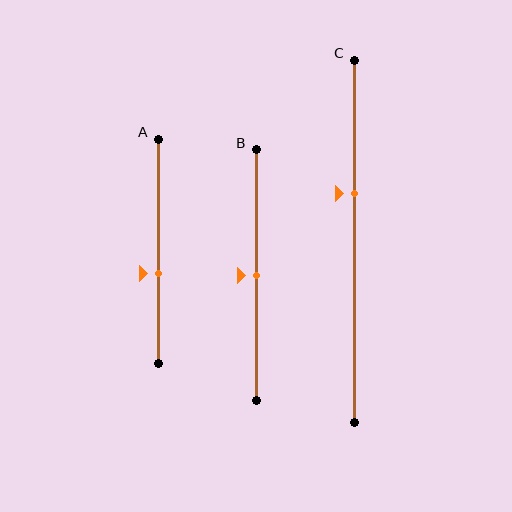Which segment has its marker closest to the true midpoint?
Segment B has its marker closest to the true midpoint.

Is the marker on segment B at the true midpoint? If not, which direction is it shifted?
Yes, the marker on segment B is at the true midpoint.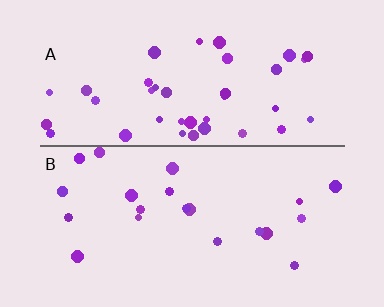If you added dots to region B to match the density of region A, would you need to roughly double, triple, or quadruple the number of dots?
Approximately double.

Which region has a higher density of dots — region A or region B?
A (the top).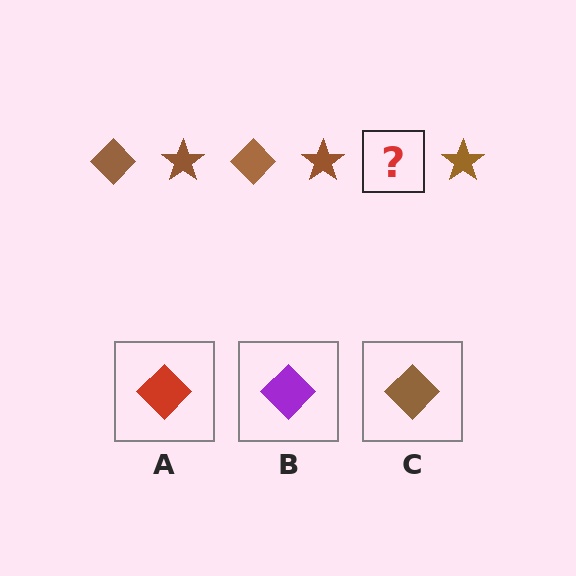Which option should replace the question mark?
Option C.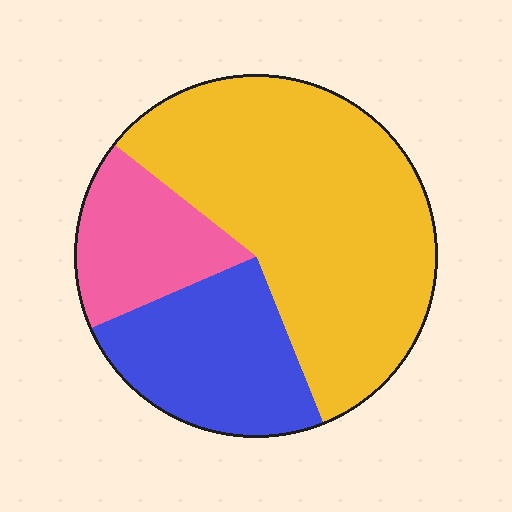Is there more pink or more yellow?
Yellow.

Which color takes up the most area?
Yellow, at roughly 60%.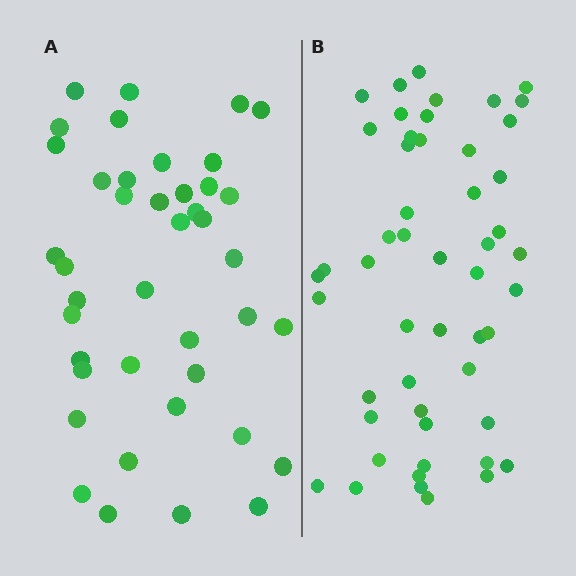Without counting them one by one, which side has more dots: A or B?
Region B (the right region) has more dots.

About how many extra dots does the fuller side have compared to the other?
Region B has roughly 10 or so more dots than region A.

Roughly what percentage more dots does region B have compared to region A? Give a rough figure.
About 25% more.